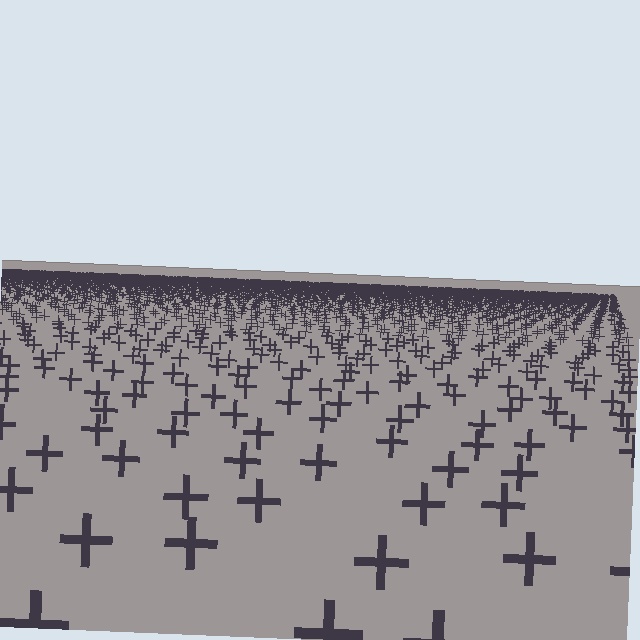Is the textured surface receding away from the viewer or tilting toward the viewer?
The surface is receding away from the viewer. Texture elements get smaller and denser toward the top.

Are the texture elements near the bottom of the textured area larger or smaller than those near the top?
Larger. Near the bottom, elements are closer to the viewer and appear at a bigger on-screen size.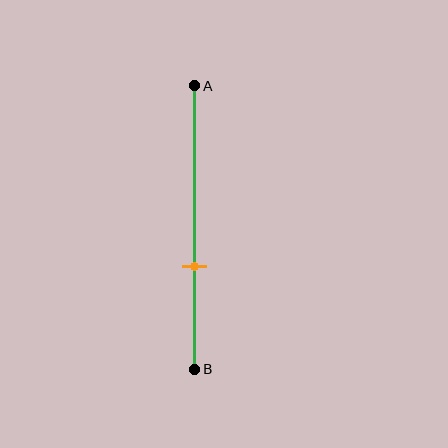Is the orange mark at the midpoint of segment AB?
No, the mark is at about 65% from A, not at the 50% midpoint.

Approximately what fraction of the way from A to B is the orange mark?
The orange mark is approximately 65% of the way from A to B.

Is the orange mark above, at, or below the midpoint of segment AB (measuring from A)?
The orange mark is below the midpoint of segment AB.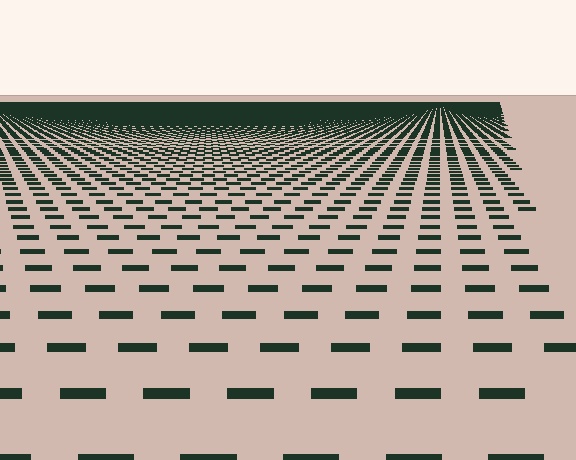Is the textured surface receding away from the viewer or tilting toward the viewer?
The surface is receding away from the viewer. Texture elements get smaller and denser toward the top.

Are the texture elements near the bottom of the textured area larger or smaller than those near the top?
Larger. Near the bottom, elements are closer to the viewer and appear at a bigger on-screen size.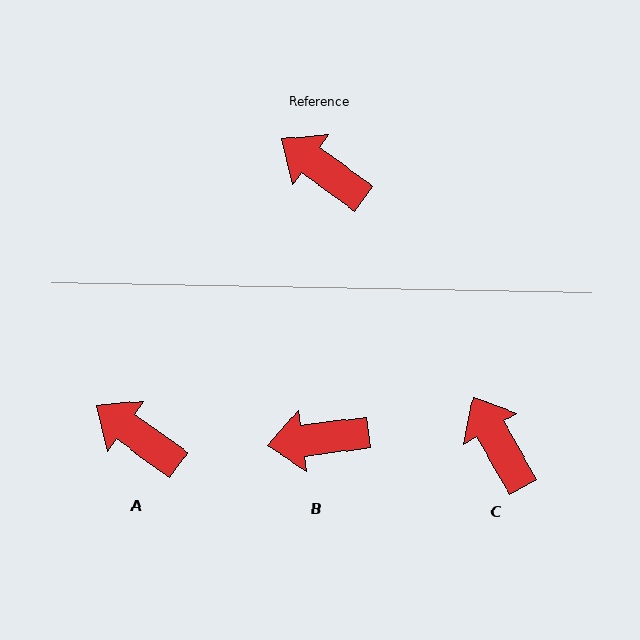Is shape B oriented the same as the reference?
No, it is off by about 44 degrees.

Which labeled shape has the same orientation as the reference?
A.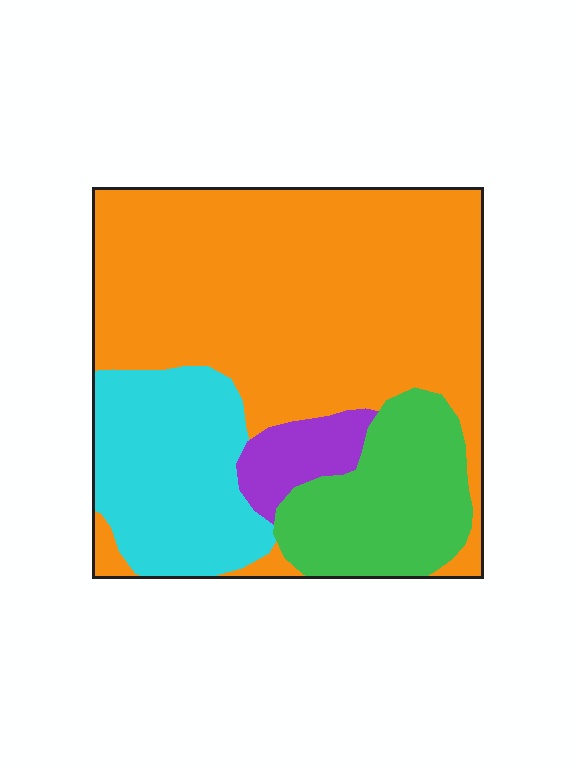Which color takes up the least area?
Purple, at roughly 5%.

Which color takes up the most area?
Orange, at roughly 60%.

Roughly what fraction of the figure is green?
Green takes up between a sixth and a third of the figure.